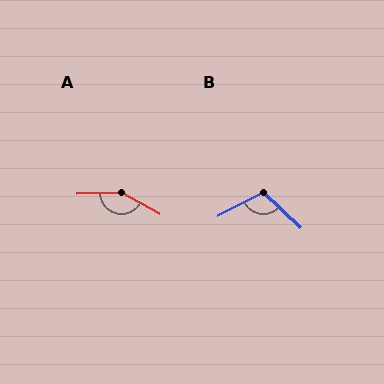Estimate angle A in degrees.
Approximately 149 degrees.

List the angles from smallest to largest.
B (108°), A (149°).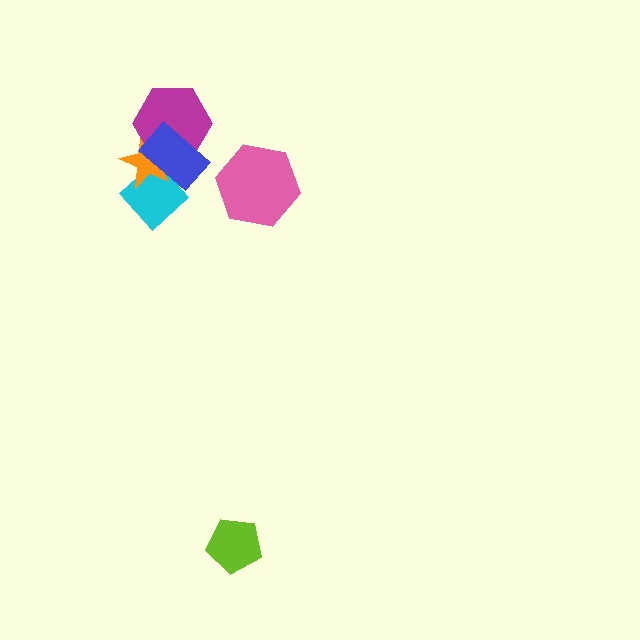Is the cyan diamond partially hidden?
Yes, it is partially covered by another shape.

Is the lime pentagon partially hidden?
No, no other shape covers it.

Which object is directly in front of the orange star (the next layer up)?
The magenta hexagon is directly in front of the orange star.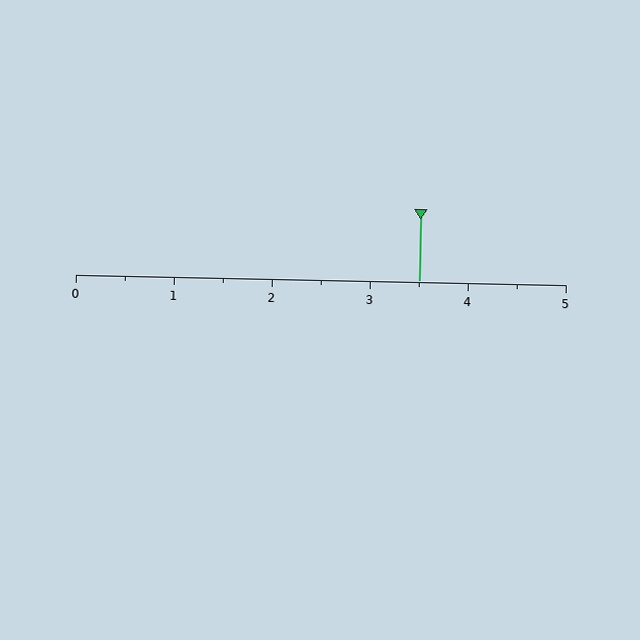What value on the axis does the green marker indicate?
The marker indicates approximately 3.5.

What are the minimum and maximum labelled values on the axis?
The axis runs from 0 to 5.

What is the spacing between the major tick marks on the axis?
The major ticks are spaced 1 apart.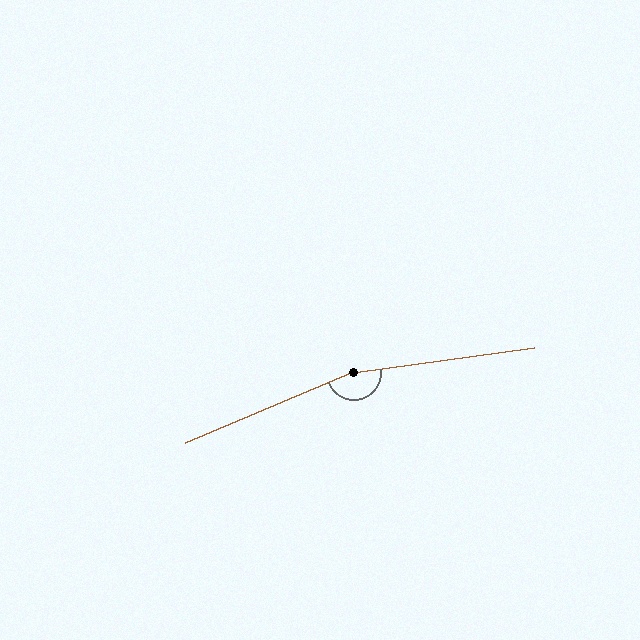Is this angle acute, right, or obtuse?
It is obtuse.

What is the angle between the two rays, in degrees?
Approximately 165 degrees.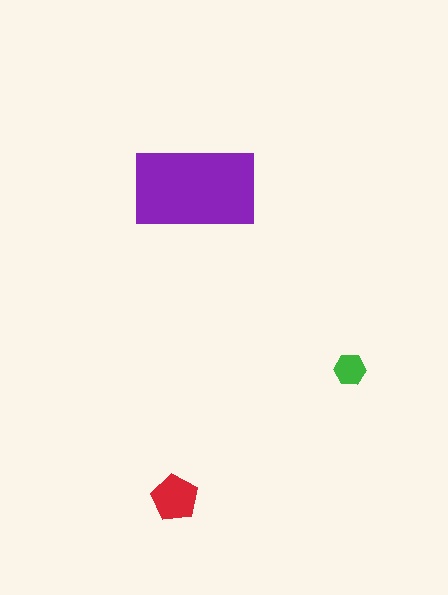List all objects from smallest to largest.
The green hexagon, the red pentagon, the purple rectangle.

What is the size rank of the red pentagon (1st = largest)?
2nd.